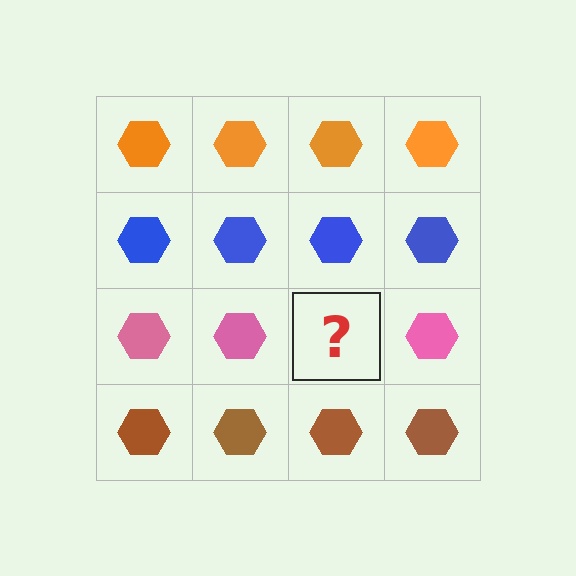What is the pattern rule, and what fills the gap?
The rule is that each row has a consistent color. The gap should be filled with a pink hexagon.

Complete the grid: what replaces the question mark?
The question mark should be replaced with a pink hexagon.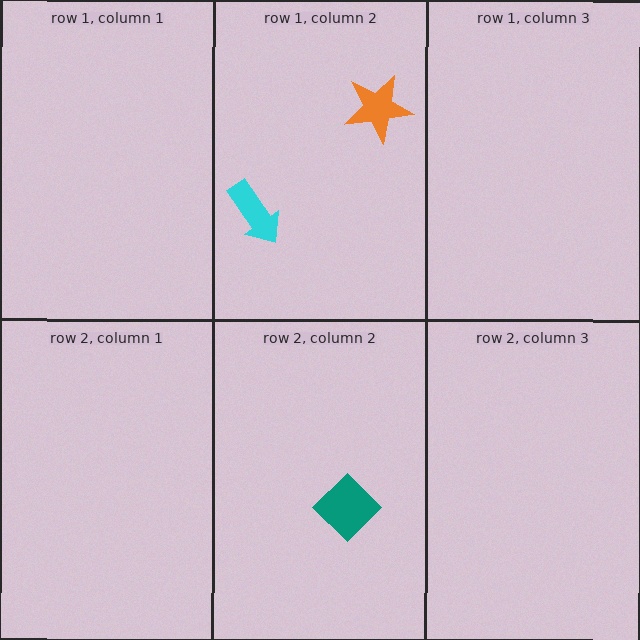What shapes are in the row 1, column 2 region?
The cyan arrow, the orange star.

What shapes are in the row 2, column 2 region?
The teal diamond.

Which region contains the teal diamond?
The row 2, column 2 region.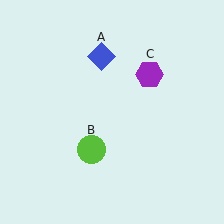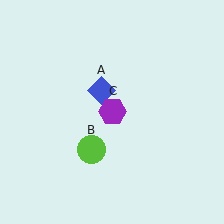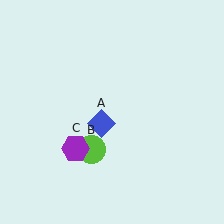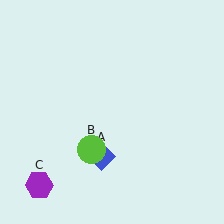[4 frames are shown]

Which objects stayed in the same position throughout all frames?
Lime circle (object B) remained stationary.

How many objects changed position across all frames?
2 objects changed position: blue diamond (object A), purple hexagon (object C).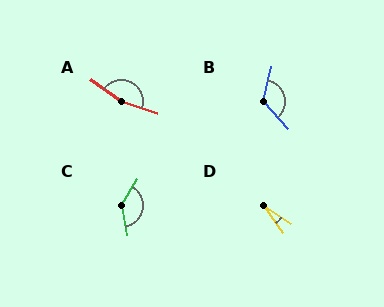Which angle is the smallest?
D, at approximately 21 degrees.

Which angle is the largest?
A, at approximately 161 degrees.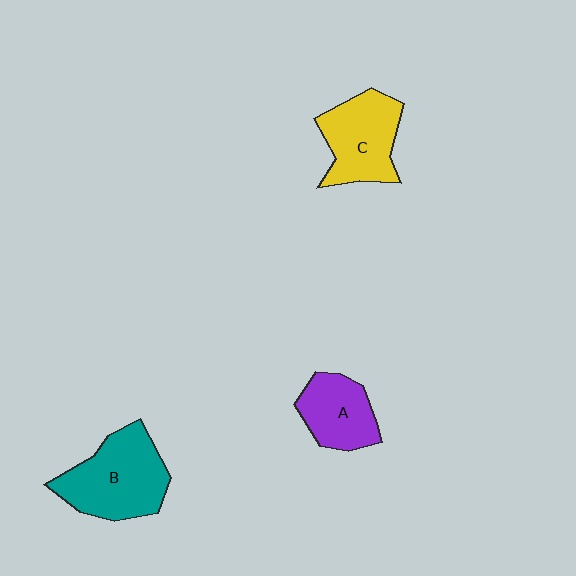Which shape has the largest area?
Shape B (teal).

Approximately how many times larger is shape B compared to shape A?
Approximately 1.5 times.